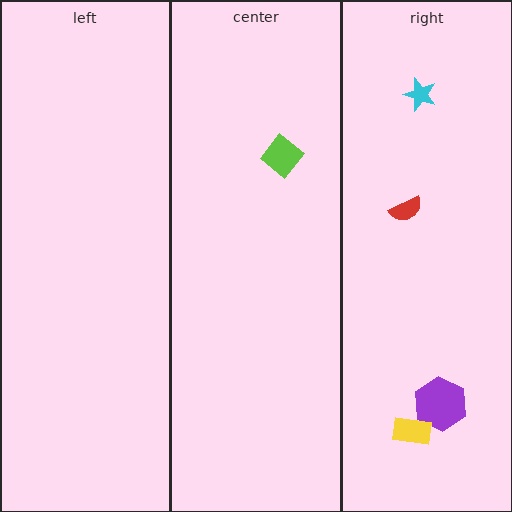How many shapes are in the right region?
4.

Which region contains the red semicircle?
The right region.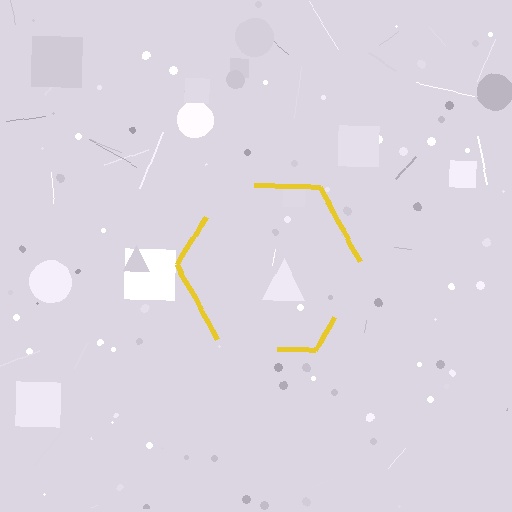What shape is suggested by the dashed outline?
The dashed outline suggests a hexagon.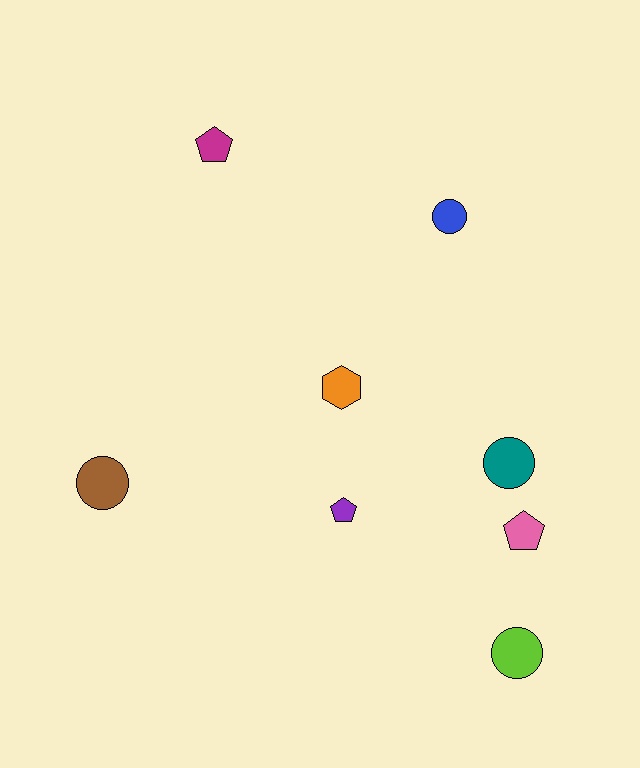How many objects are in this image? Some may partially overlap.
There are 8 objects.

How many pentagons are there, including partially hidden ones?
There are 3 pentagons.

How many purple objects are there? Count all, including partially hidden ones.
There is 1 purple object.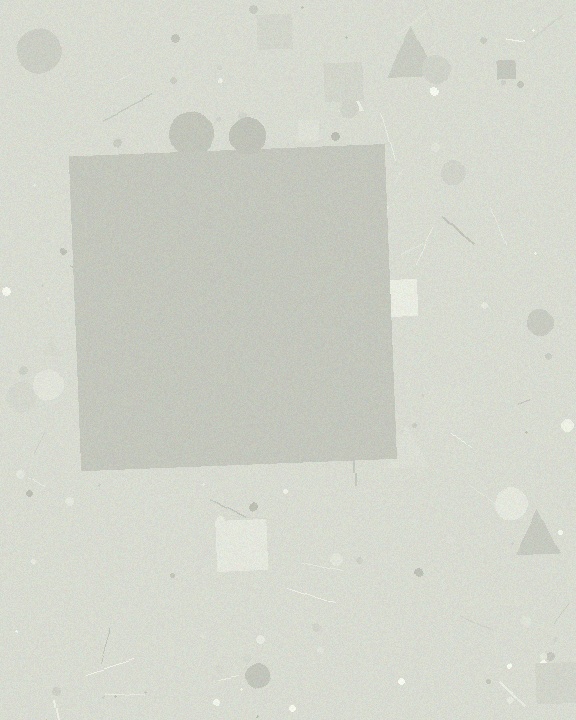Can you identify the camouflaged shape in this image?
The camouflaged shape is a square.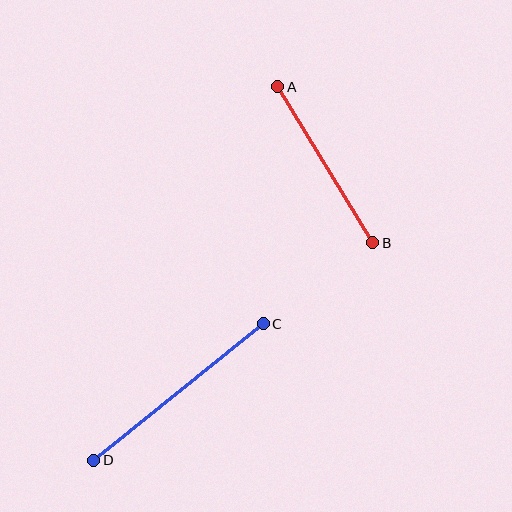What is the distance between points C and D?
The distance is approximately 218 pixels.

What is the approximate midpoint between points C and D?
The midpoint is at approximately (178, 392) pixels.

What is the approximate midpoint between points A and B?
The midpoint is at approximately (325, 165) pixels.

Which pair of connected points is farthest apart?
Points C and D are farthest apart.